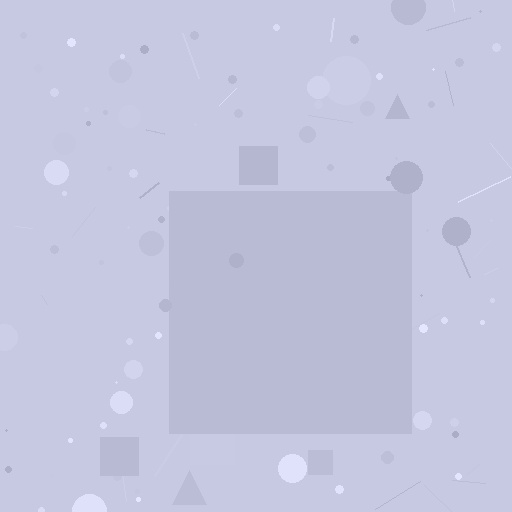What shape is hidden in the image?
A square is hidden in the image.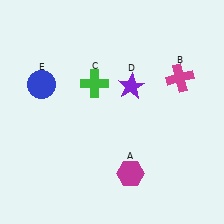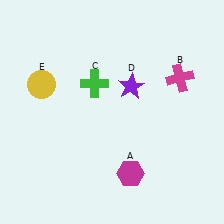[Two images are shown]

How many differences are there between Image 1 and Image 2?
There is 1 difference between the two images.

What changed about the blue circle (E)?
In Image 1, E is blue. In Image 2, it changed to yellow.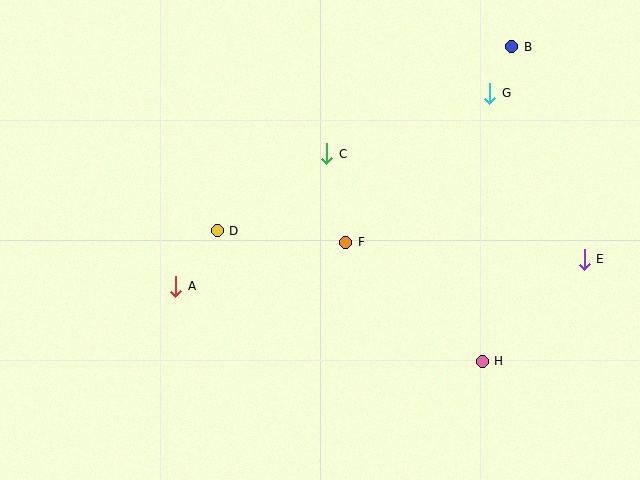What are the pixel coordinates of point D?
Point D is at (217, 231).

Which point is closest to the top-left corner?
Point D is closest to the top-left corner.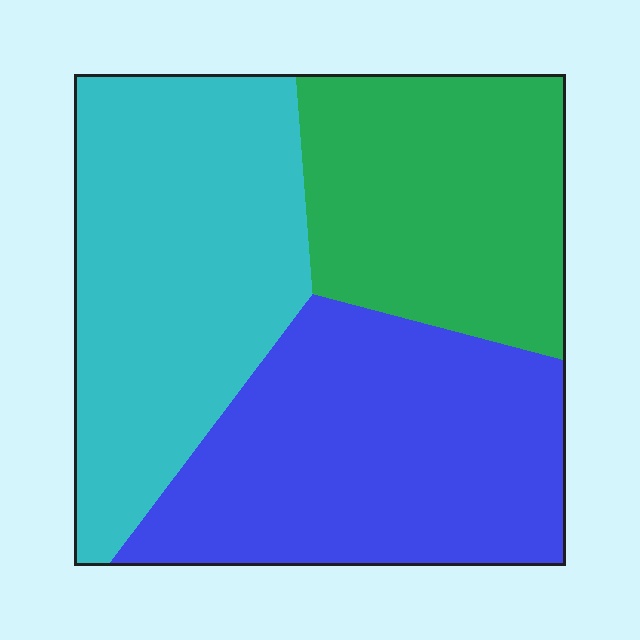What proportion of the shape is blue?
Blue takes up about three eighths (3/8) of the shape.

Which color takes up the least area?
Green, at roughly 25%.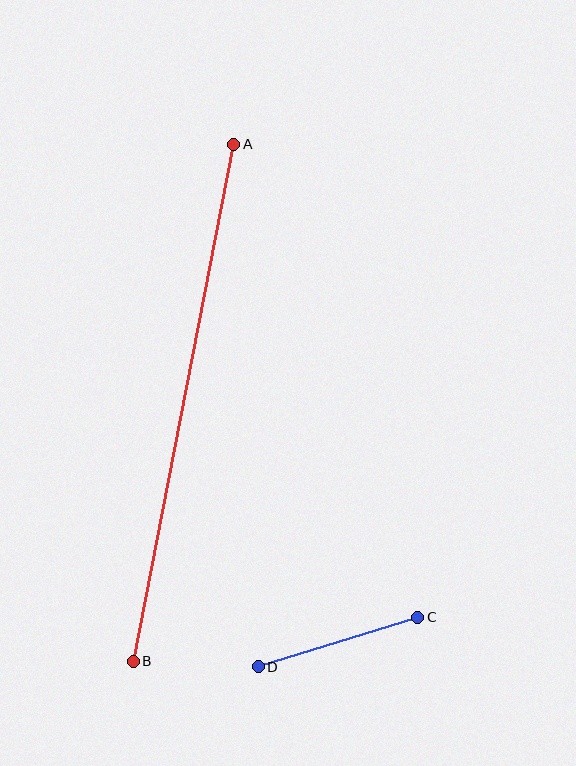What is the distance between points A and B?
The distance is approximately 526 pixels.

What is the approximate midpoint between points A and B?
The midpoint is at approximately (184, 403) pixels.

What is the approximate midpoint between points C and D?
The midpoint is at approximately (338, 642) pixels.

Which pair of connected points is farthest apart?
Points A and B are farthest apart.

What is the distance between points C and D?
The distance is approximately 167 pixels.